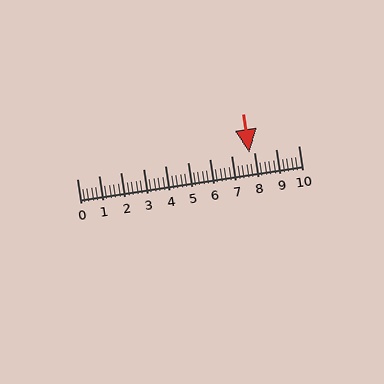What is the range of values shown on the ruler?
The ruler shows values from 0 to 10.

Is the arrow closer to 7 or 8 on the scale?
The arrow is closer to 8.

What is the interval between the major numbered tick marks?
The major tick marks are spaced 1 units apart.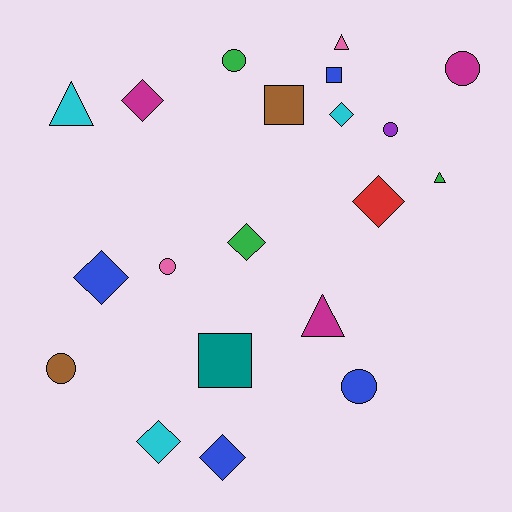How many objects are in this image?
There are 20 objects.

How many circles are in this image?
There are 6 circles.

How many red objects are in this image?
There is 1 red object.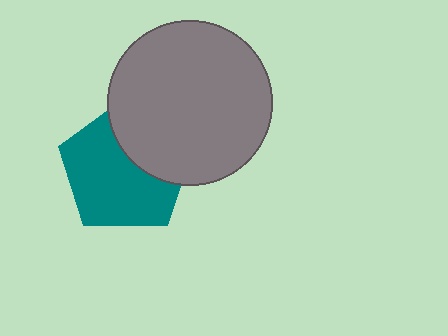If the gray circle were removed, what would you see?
You would see the complete teal pentagon.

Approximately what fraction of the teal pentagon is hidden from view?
Roughly 35% of the teal pentagon is hidden behind the gray circle.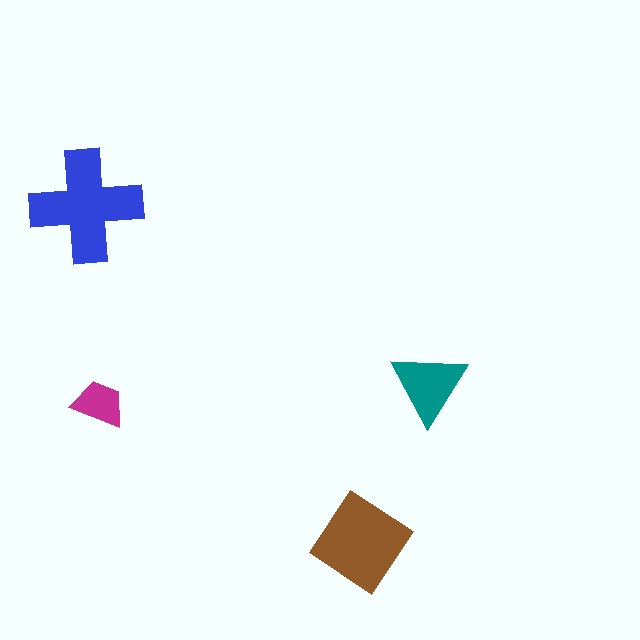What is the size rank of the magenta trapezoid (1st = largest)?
4th.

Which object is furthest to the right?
The teal triangle is rightmost.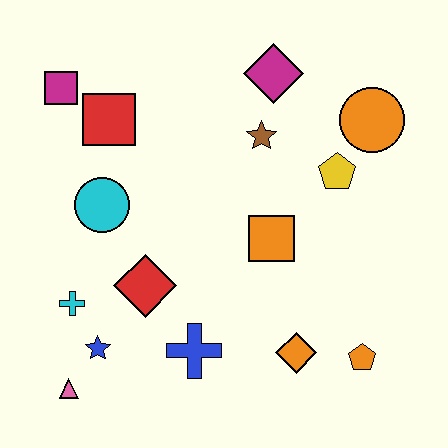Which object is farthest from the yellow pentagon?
The pink triangle is farthest from the yellow pentagon.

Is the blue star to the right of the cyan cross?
Yes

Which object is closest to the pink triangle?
The blue star is closest to the pink triangle.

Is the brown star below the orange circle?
Yes